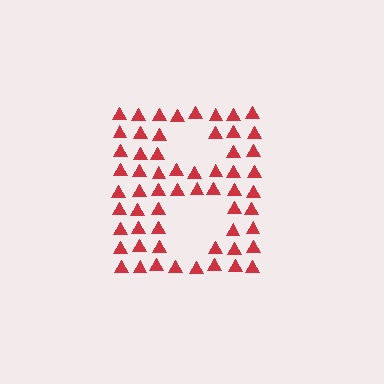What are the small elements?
The small elements are triangles.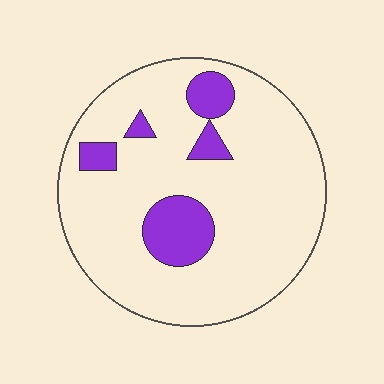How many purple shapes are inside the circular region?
5.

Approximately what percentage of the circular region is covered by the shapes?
Approximately 15%.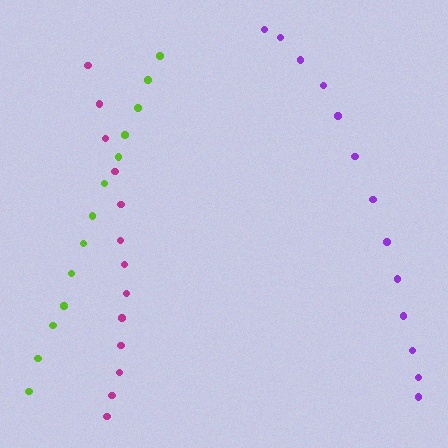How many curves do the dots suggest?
There are 3 distinct paths.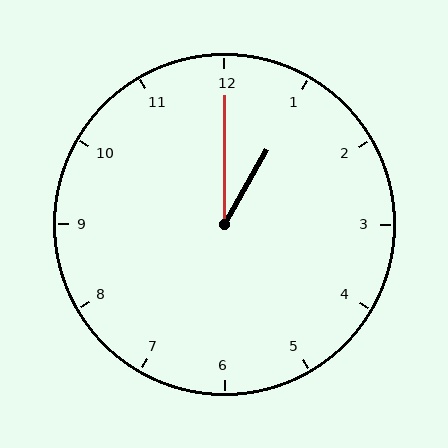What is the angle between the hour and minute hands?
Approximately 30 degrees.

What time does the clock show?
1:00.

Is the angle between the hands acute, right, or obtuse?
It is acute.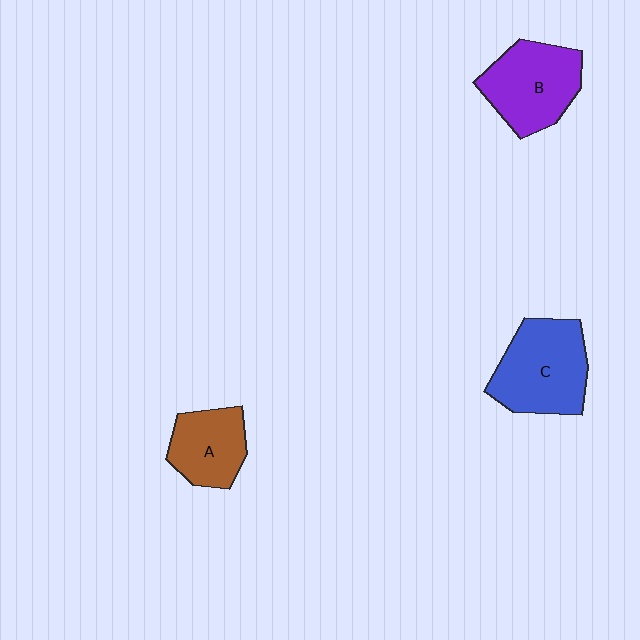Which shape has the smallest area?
Shape A (brown).